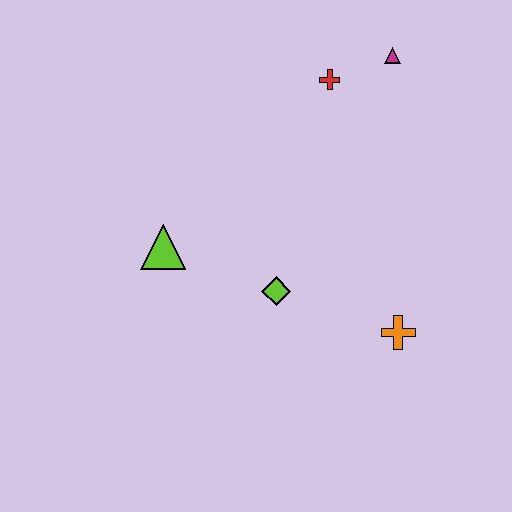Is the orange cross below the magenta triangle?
Yes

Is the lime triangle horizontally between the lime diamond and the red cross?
No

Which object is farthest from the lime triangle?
The magenta triangle is farthest from the lime triangle.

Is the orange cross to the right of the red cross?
Yes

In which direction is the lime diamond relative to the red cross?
The lime diamond is below the red cross.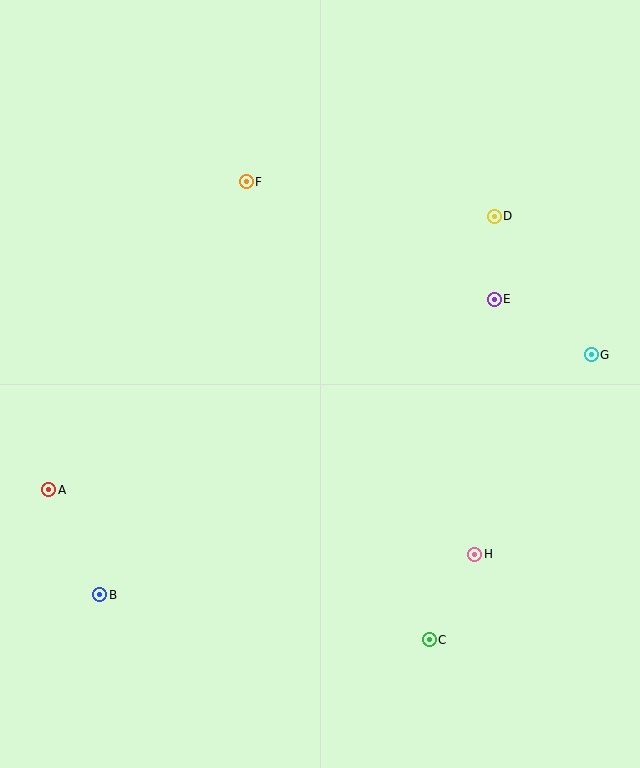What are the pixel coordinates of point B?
Point B is at (100, 595).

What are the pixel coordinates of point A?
Point A is at (49, 490).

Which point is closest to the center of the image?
Point E at (494, 299) is closest to the center.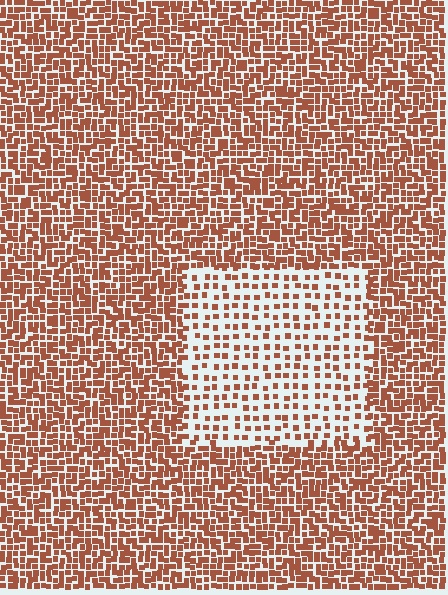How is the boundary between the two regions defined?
The boundary is defined by a change in element density (approximately 2.4x ratio). All elements are the same color, size, and shape.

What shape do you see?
I see a rectangle.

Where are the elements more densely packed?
The elements are more densely packed outside the rectangle boundary.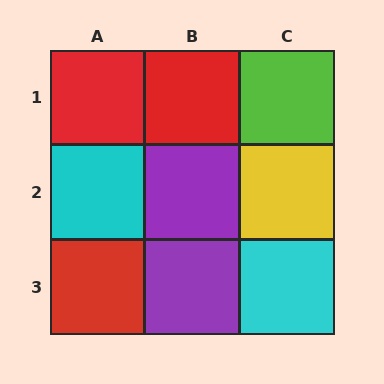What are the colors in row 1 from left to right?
Red, red, lime.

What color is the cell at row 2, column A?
Cyan.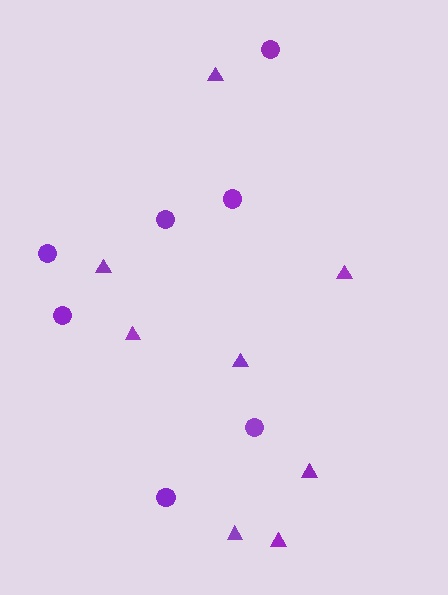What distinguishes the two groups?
There are 2 groups: one group of triangles (8) and one group of circles (7).